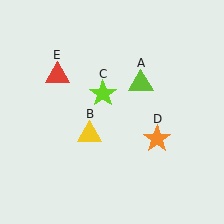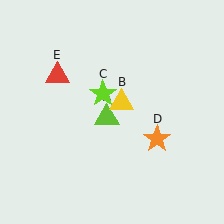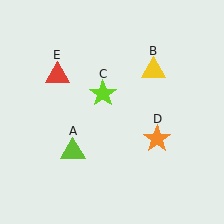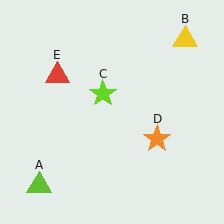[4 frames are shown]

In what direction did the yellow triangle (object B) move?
The yellow triangle (object B) moved up and to the right.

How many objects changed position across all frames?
2 objects changed position: lime triangle (object A), yellow triangle (object B).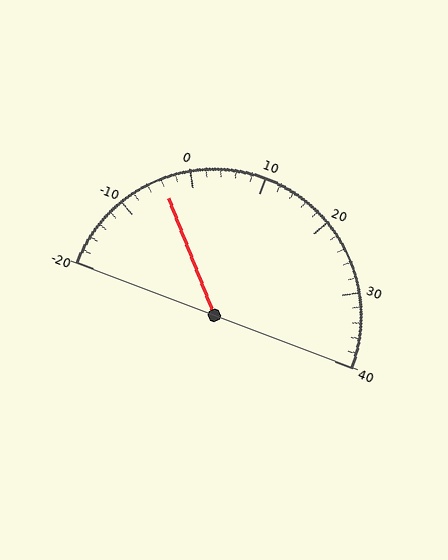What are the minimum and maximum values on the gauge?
The gauge ranges from -20 to 40.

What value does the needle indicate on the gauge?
The needle indicates approximately -4.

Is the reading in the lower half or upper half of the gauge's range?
The reading is in the lower half of the range (-20 to 40).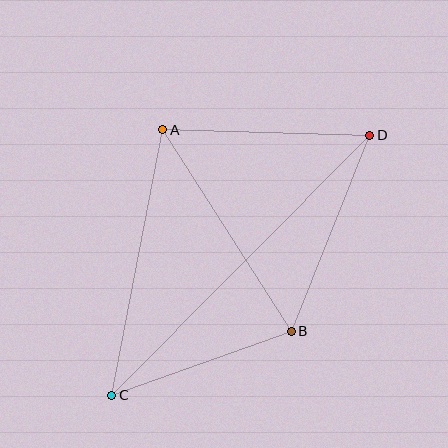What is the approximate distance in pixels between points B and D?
The distance between B and D is approximately 211 pixels.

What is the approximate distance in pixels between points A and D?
The distance between A and D is approximately 207 pixels.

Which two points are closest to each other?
Points B and C are closest to each other.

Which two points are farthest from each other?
Points C and D are farthest from each other.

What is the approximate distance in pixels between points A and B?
The distance between A and B is approximately 238 pixels.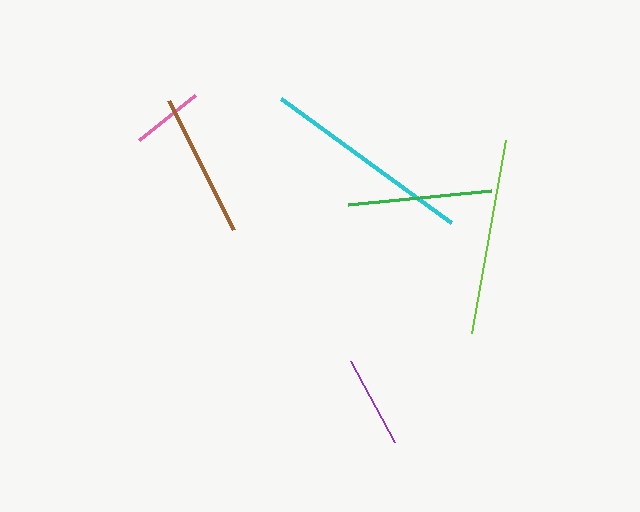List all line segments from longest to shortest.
From longest to shortest: cyan, lime, brown, green, purple, pink.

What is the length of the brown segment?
The brown segment is approximately 144 pixels long.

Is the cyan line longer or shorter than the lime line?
The cyan line is longer than the lime line.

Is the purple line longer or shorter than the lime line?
The lime line is longer than the purple line.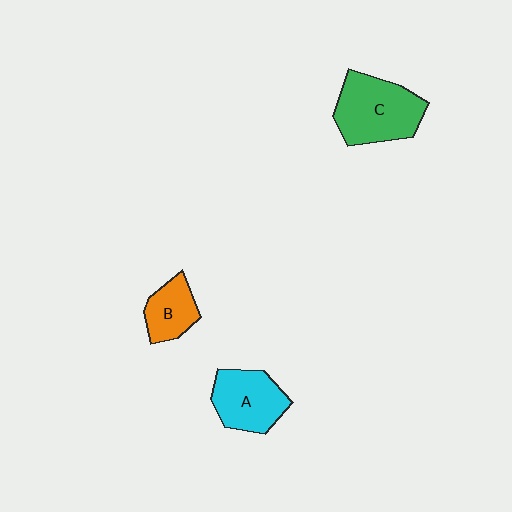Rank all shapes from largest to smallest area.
From largest to smallest: C (green), A (cyan), B (orange).